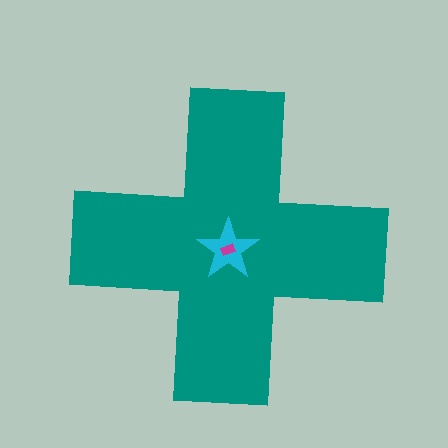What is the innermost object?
The magenta rectangle.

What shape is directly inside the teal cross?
The cyan star.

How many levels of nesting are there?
3.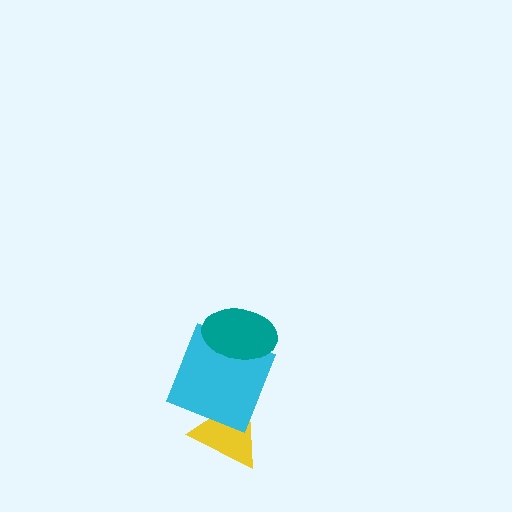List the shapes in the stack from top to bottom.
From top to bottom: the teal ellipse, the cyan square, the yellow triangle.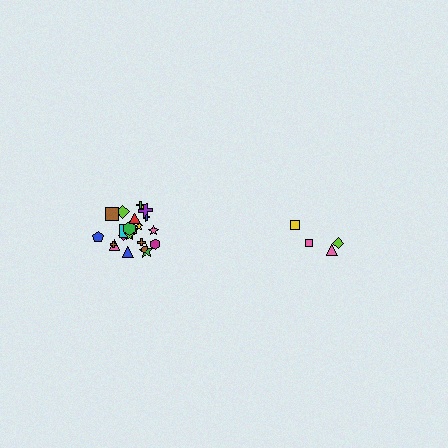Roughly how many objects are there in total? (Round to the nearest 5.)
Roughly 25 objects in total.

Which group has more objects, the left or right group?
The left group.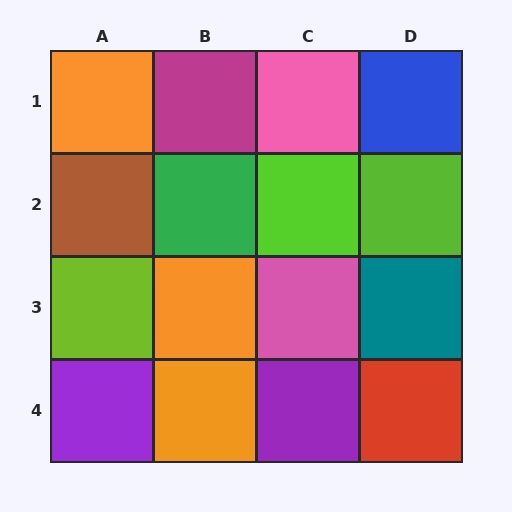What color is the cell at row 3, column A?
Lime.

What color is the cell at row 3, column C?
Pink.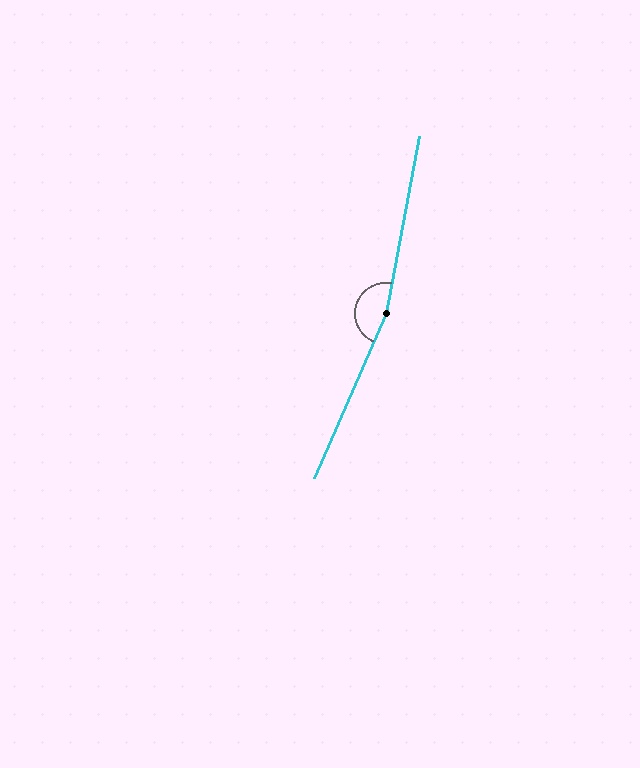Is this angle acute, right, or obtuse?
It is obtuse.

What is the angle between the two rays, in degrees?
Approximately 167 degrees.